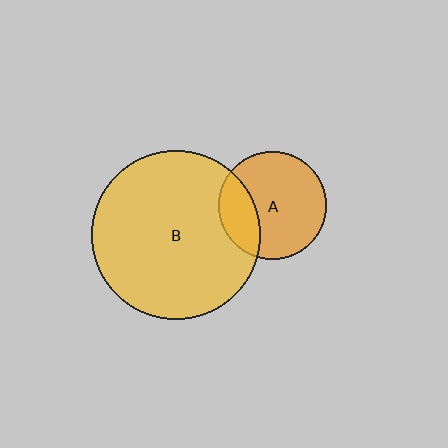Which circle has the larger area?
Circle B (yellow).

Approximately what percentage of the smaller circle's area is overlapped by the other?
Approximately 25%.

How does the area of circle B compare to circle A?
Approximately 2.4 times.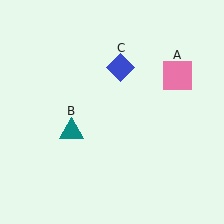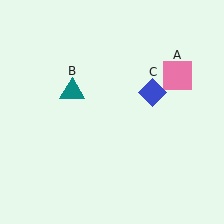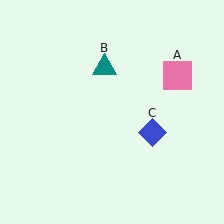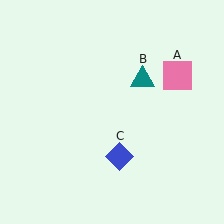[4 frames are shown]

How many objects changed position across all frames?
2 objects changed position: teal triangle (object B), blue diamond (object C).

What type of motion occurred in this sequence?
The teal triangle (object B), blue diamond (object C) rotated clockwise around the center of the scene.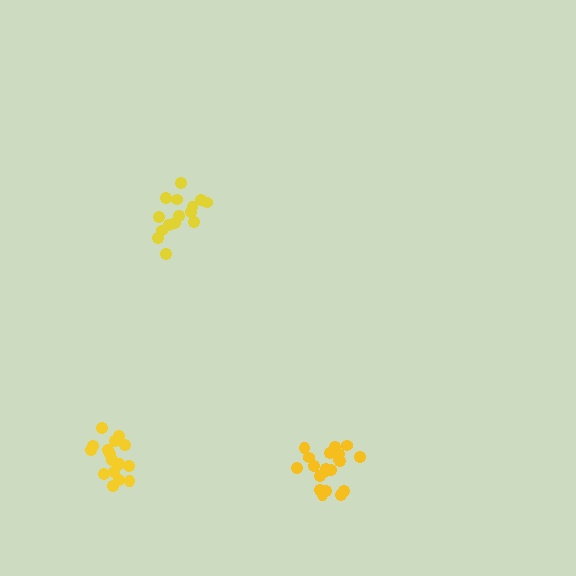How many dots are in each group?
Group 1: 15 dots, Group 2: 17 dots, Group 3: 20 dots (52 total).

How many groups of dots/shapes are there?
There are 3 groups.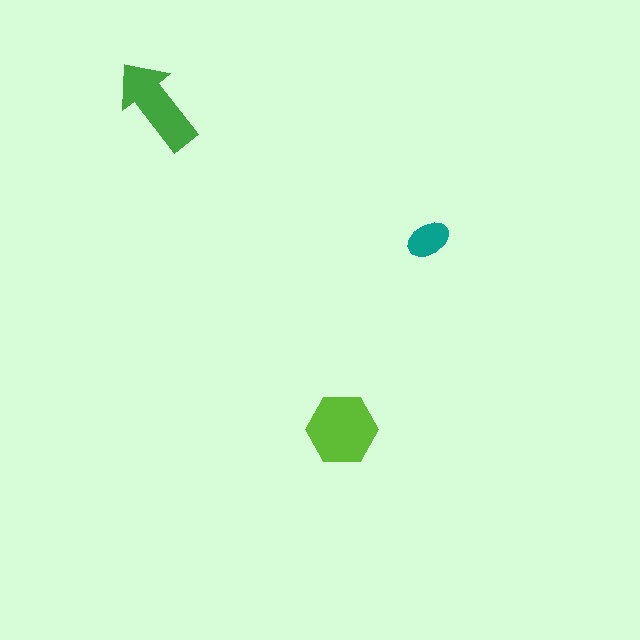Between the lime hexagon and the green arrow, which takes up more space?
The lime hexagon.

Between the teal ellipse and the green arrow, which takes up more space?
The green arrow.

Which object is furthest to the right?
The teal ellipse is rightmost.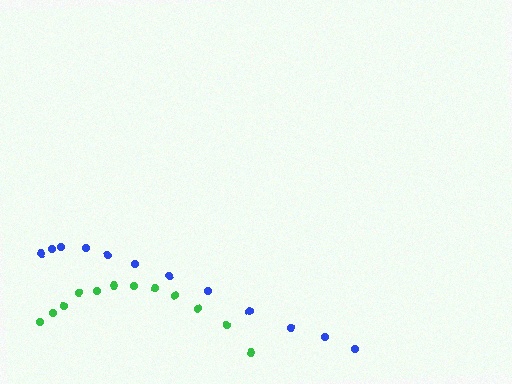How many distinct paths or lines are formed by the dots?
There are 2 distinct paths.